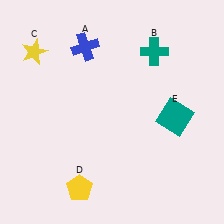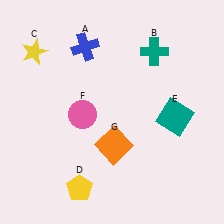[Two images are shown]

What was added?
A pink circle (F), an orange square (G) were added in Image 2.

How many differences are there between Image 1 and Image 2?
There are 2 differences between the two images.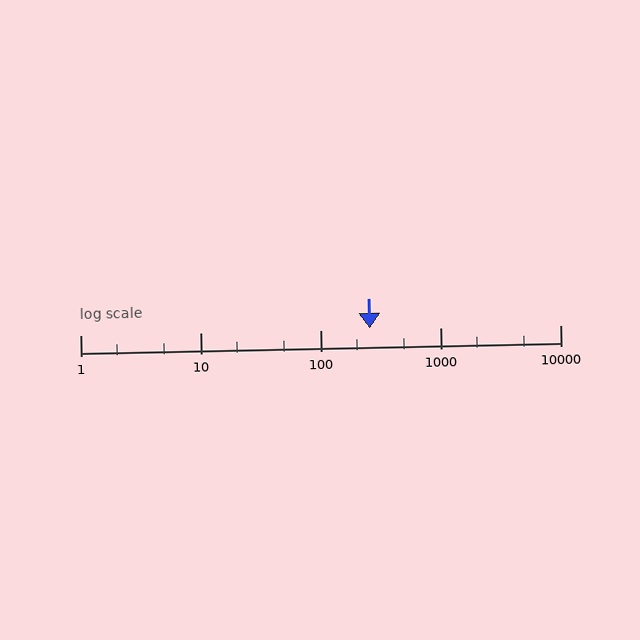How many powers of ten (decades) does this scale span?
The scale spans 4 decades, from 1 to 10000.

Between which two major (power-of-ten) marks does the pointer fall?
The pointer is between 100 and 1000.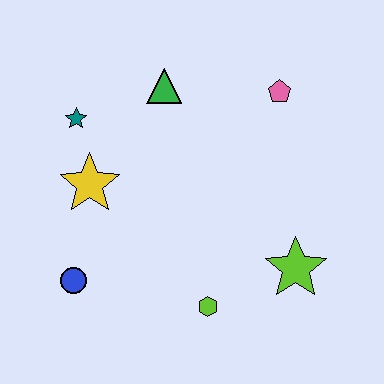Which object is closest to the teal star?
The yellow star is closest to the teal star.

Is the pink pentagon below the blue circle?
No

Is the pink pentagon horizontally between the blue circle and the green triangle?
No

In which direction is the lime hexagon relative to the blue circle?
The lime hexagon is to the right of the blue circle.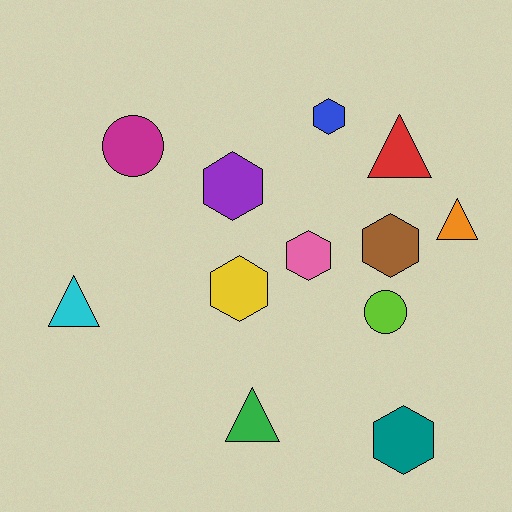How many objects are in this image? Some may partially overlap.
There are 12 objects.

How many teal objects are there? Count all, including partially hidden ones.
There is 1 teal object.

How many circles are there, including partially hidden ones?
There are 2 circles.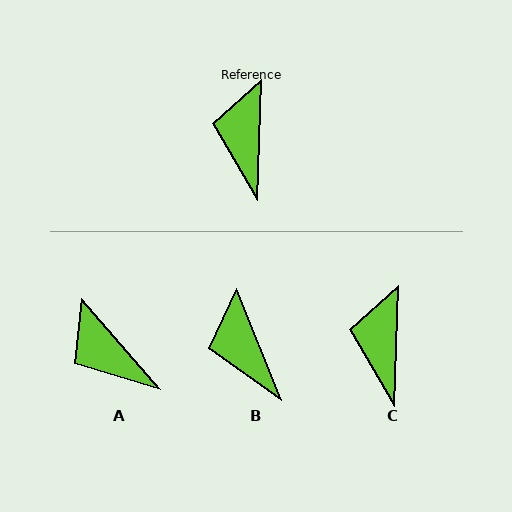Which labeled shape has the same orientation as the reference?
C.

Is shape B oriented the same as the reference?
No, it is off by about 24 degrees.